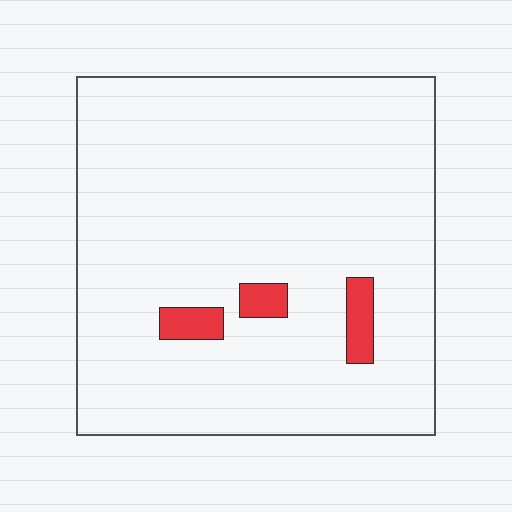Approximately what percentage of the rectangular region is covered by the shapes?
Approximately 5%.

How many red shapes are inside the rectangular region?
3.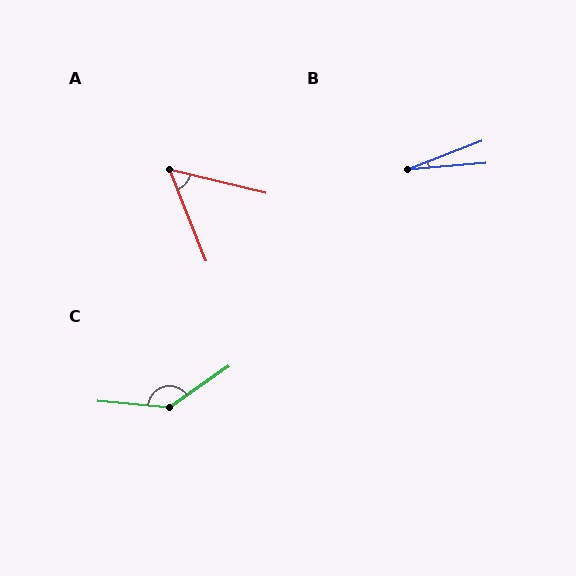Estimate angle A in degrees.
Approximately 55 degrees.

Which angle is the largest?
C, at approximately 140 degrees.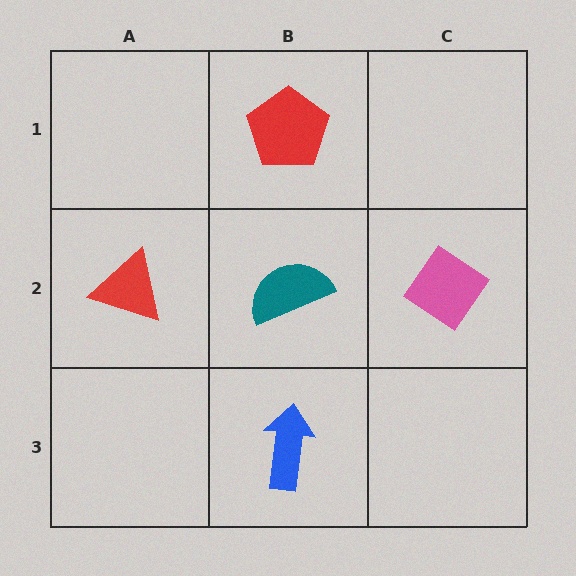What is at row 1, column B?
A red pentagon.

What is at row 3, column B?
A blue arrow.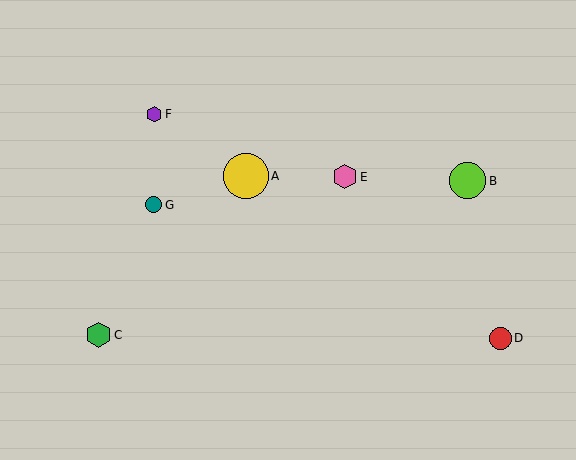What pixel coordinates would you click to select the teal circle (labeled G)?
Click at (154, 205) to select the teal circle G.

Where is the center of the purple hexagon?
The center of the purple hexagon is at (154, 114).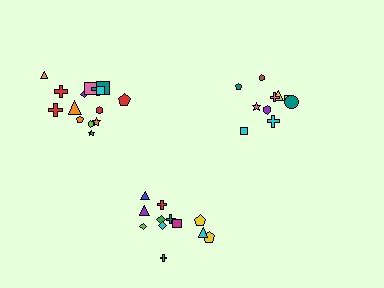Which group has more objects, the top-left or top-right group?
The top-left group.